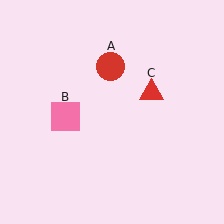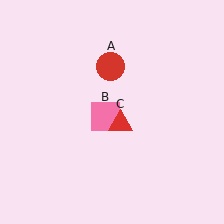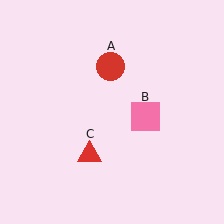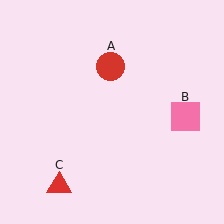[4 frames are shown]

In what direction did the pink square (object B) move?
The pink square (object B) moved right.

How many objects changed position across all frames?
2 objects changed position: pink square (object B), red triangle (object C).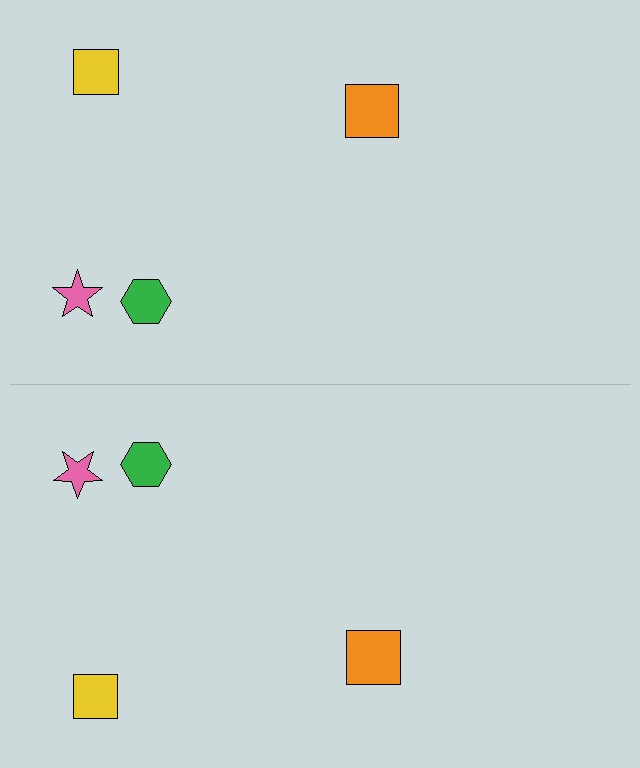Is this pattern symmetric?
Yes, this pattern has bilateral (reflection) symmetry.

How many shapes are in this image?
There are 8 shapes in this image.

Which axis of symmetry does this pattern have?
The pattern has a horizontal axis of symmetry running through the center of the image.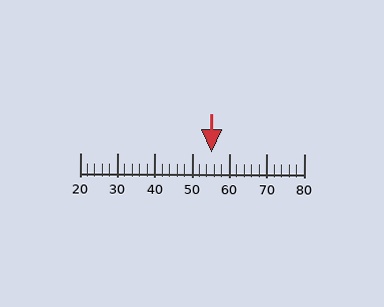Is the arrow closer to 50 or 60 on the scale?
The arrow is closer to 60.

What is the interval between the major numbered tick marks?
The major tick marks are spaced 10 units apart.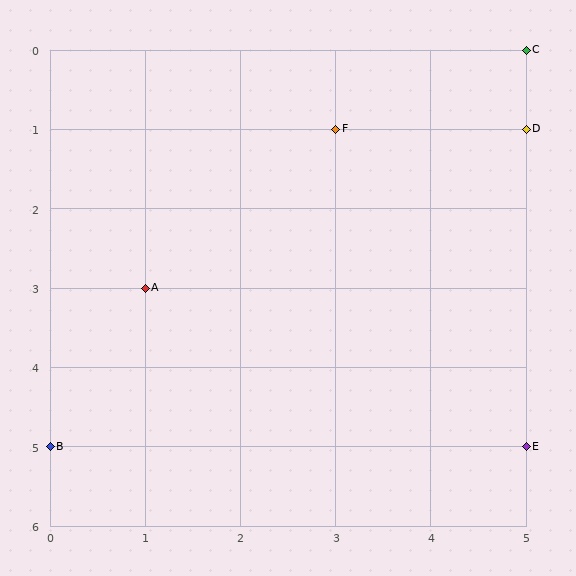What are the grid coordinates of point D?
Point D is at grid coordinates (5, 1).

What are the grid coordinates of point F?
Point F is at grid coordinates (3, 1).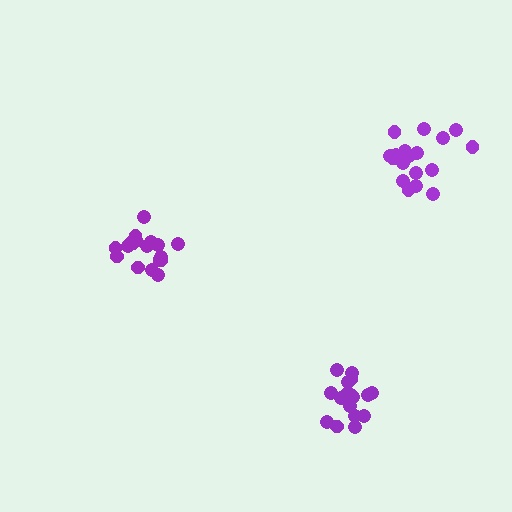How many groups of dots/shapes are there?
There are 3 groups.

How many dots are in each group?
Group 1: 19 dots, Group 2: 20 dots, Group 3: 19 dots (58 total).